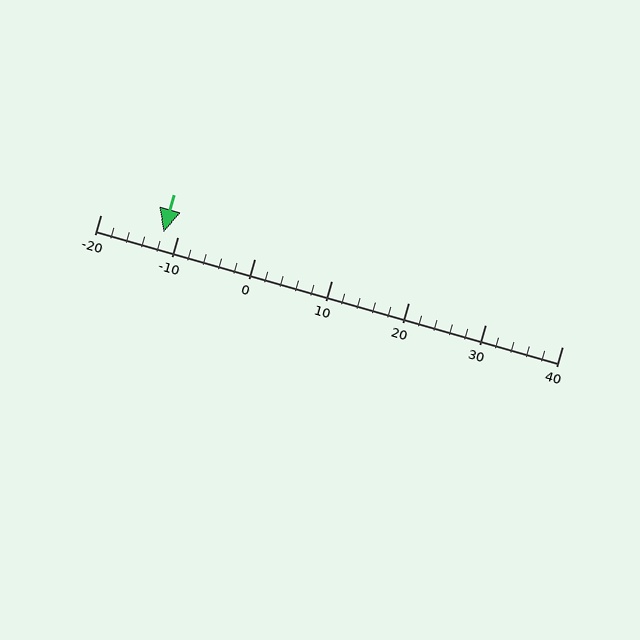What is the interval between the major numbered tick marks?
The major tick marks are spaced 10 units apart.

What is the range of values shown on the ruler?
The ruler shows values from -20 to 40.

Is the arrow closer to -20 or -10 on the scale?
The arrow is closer to -10.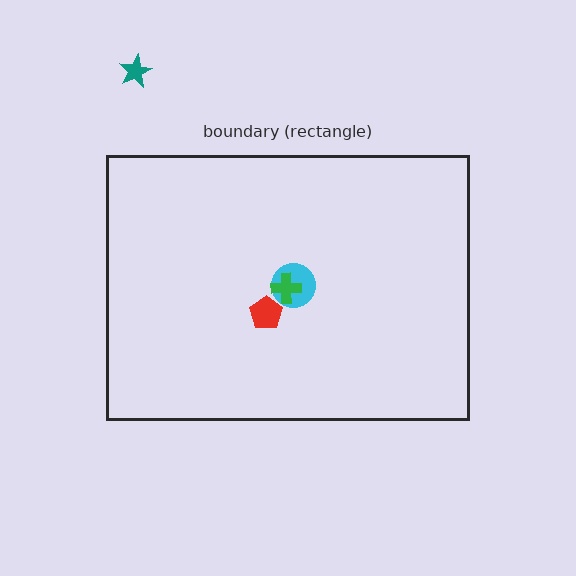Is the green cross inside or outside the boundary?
Inside.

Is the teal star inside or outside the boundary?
Outside.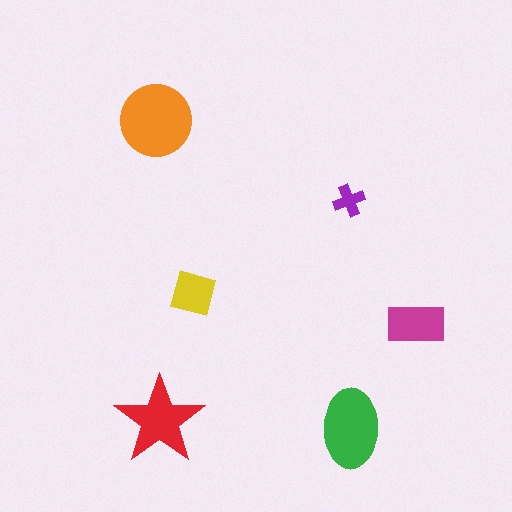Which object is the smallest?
The purple cross.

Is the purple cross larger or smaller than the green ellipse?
Smaller.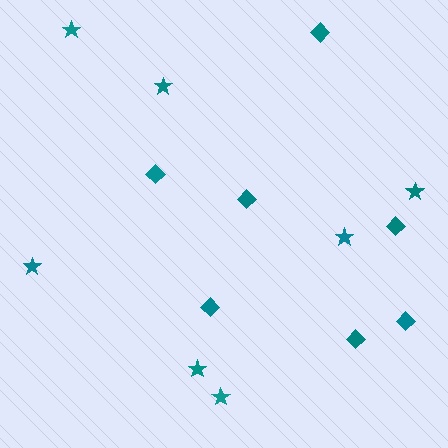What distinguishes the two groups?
There are 2 groups: one group of stars (7) and one group of diamonds (7).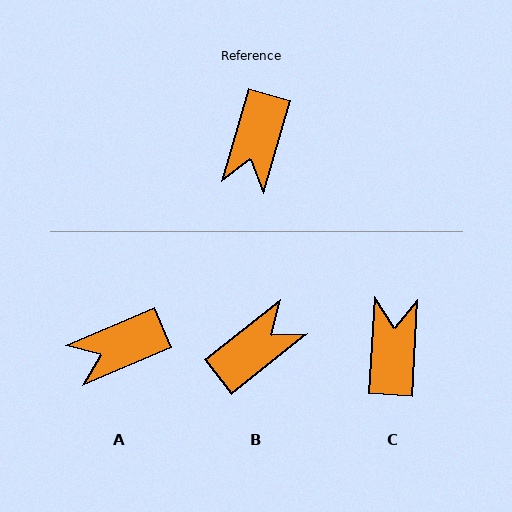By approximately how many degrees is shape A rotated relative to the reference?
Approximately 51 degrees clockwise.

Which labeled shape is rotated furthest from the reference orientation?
C, about 167 degrees away.